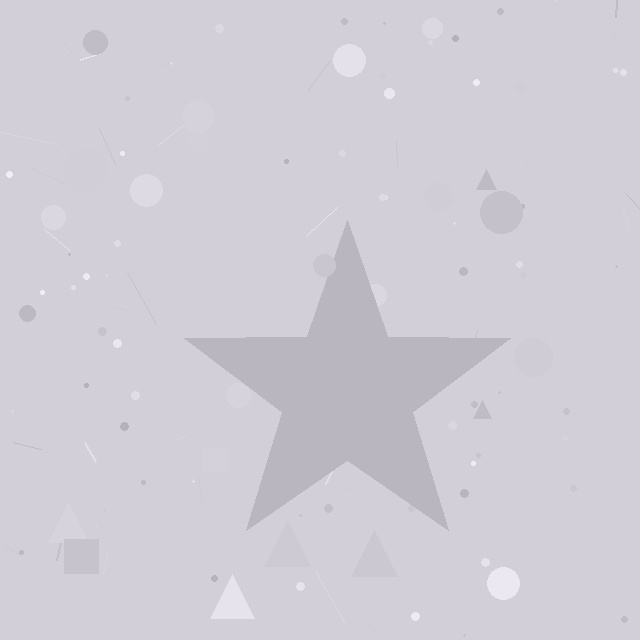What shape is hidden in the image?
A star is hidden in the image.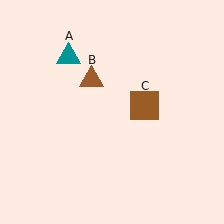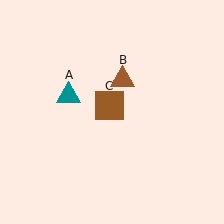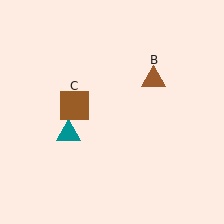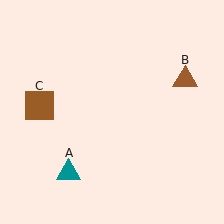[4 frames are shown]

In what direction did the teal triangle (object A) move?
The teal triangle (object A) moved down.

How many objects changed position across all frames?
3 objects changed position: teal triangle (object A), brown triangle (object B), brown square (object C).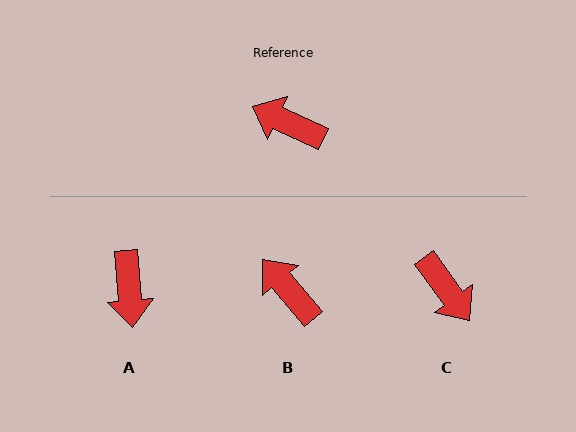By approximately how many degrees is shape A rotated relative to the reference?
Approximately 120 degrees counter-clockwise.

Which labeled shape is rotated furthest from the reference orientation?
C, about 150 degrees away.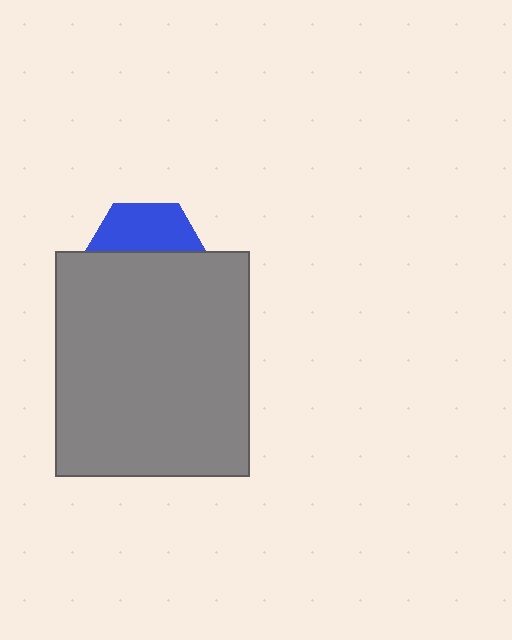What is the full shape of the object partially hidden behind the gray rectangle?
The partially hidden object is a blue hexagon.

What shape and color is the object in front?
The object in front is a gray rectangle.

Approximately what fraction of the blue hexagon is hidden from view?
Roughly 60% of the blue hexagon is hidden behind the gray rectangle.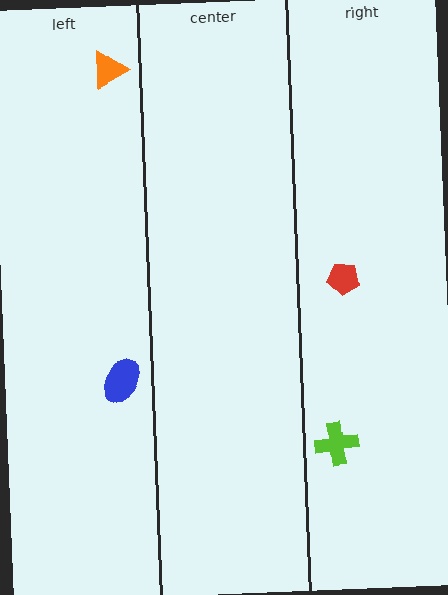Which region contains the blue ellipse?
The left region.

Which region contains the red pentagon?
The right region.